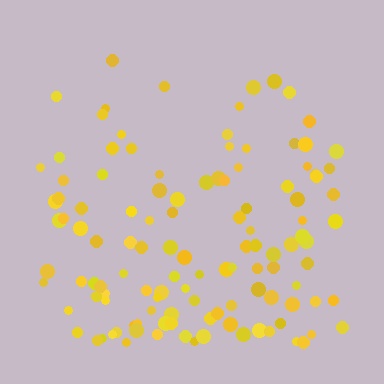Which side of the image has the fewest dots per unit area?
The top.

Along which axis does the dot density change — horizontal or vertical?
Vertical.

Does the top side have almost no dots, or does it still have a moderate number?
Still a moderate number, just noticeably fewer than the bottom.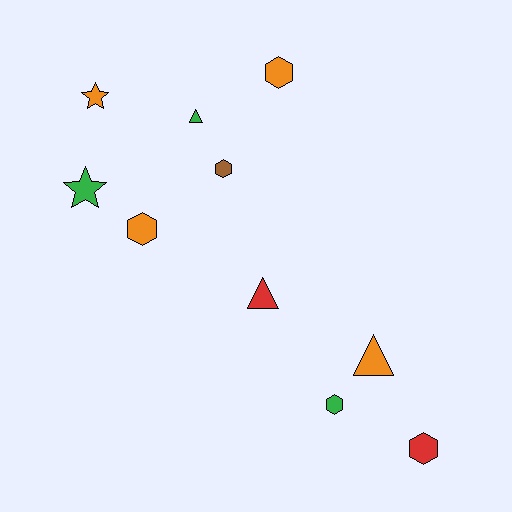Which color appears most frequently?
Orange, with 4 objects.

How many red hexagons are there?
There is 1 red hexagon.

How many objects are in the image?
There are 10 objects.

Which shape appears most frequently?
Hexagon, with 5 objects.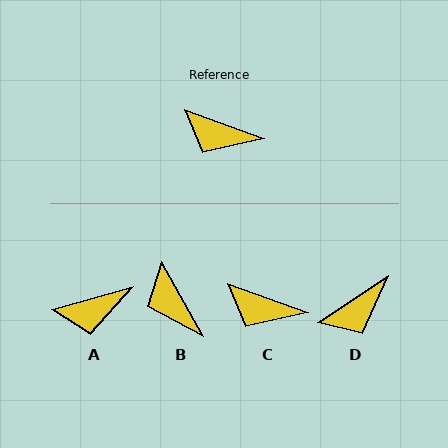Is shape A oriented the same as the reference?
No, it is off by about 36 degrees.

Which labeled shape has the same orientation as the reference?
C.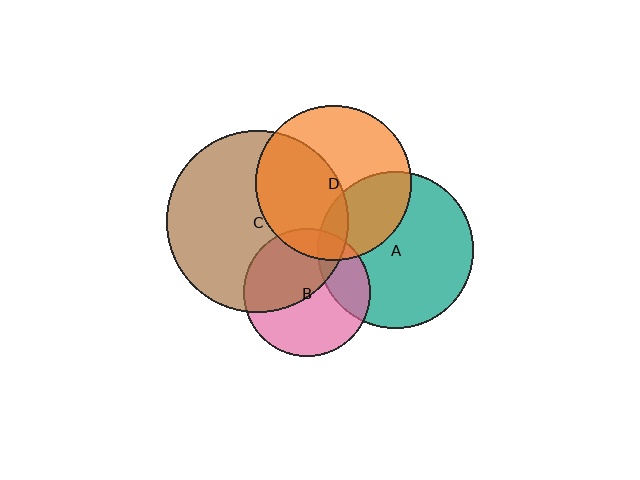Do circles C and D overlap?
Yes.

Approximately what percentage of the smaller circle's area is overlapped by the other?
Approximately 45%.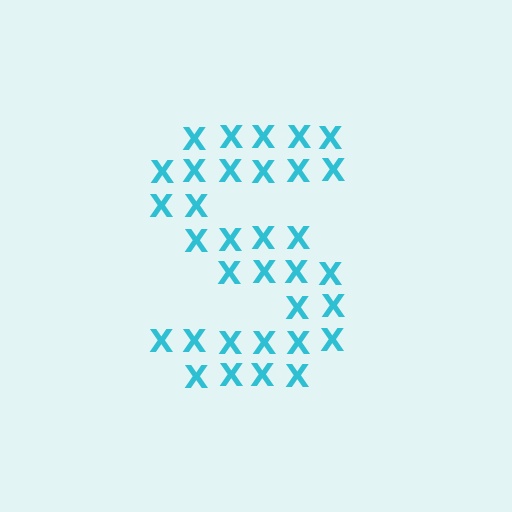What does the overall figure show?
The overall figure shows the letter S.